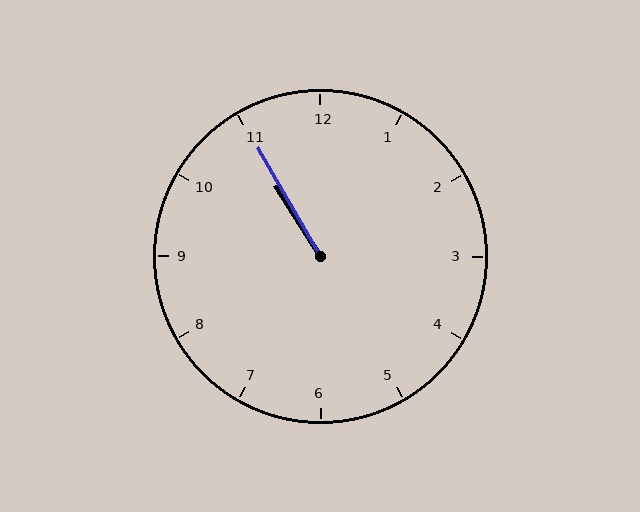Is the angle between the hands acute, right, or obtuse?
It is acute.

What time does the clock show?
10:55.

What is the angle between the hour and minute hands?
Approximately 2 degrees.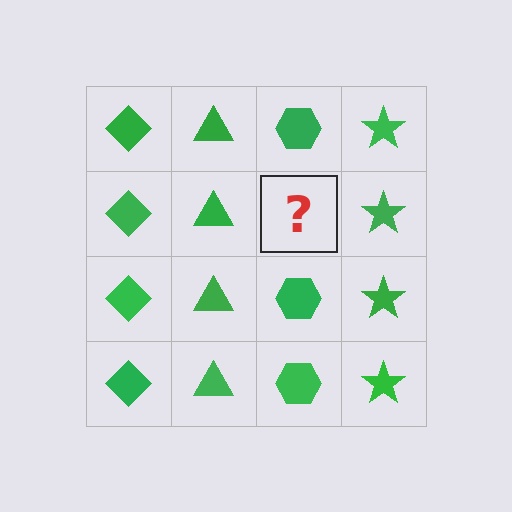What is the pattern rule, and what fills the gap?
The rule is that each column has a consistent shape. The gap should be filled with a green hexagon.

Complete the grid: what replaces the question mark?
The question mark should be replaced with a green hexagon.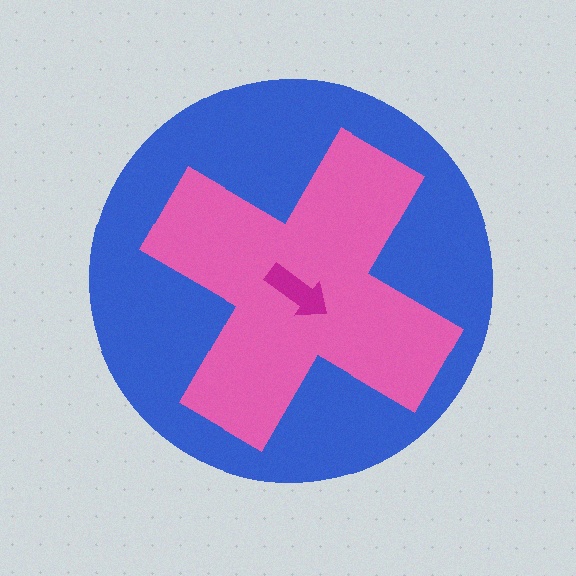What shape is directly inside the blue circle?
The pink cross.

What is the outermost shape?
The blue circle.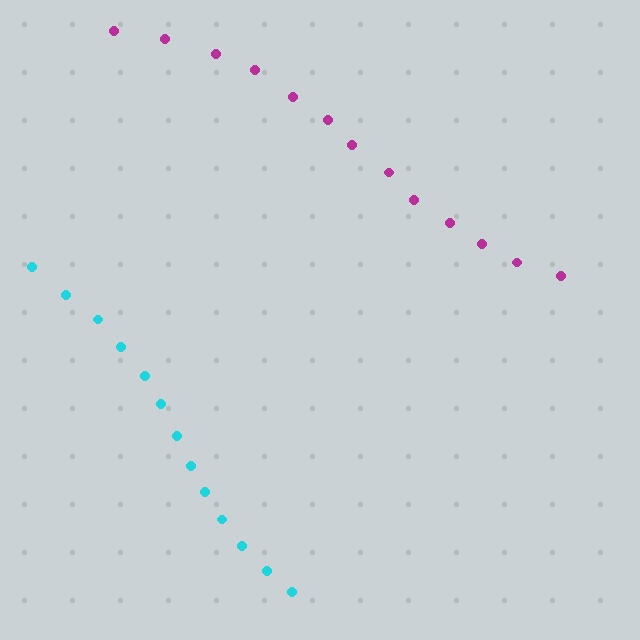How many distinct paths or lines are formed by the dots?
There are 2 distinct paths.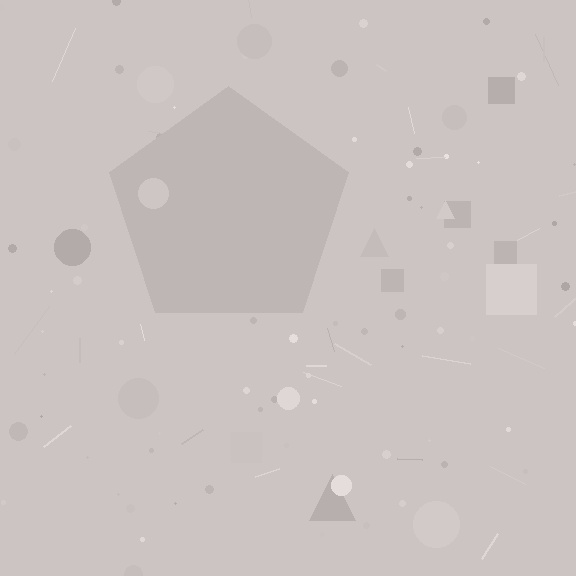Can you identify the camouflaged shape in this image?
The camouflaged shape is a pentagon.